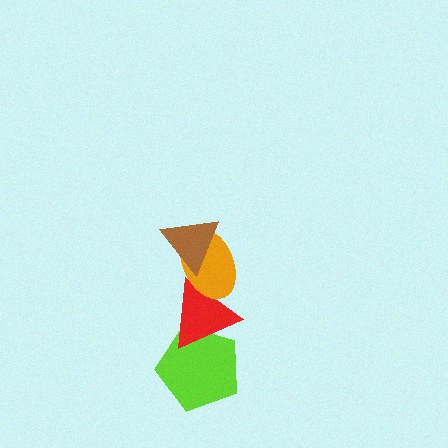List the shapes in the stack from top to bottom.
From top to bottom: the brown triangle, the orange ellipse, the red triangle, the lime pentagon.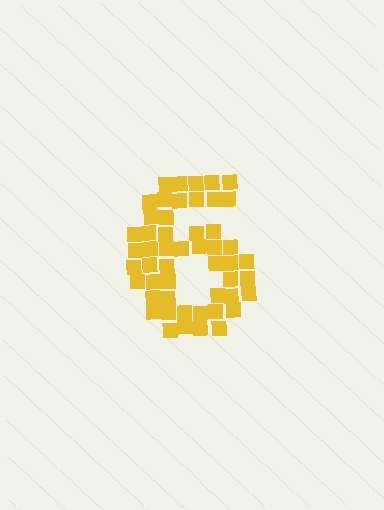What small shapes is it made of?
It is made of small squares.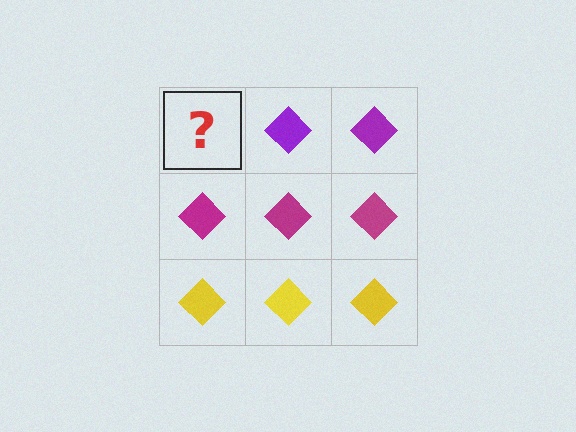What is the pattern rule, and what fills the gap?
The rule is that each row has a consistent color. The gap should be filled with a purple diamond.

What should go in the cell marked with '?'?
The missing cell should contain a purple diamond.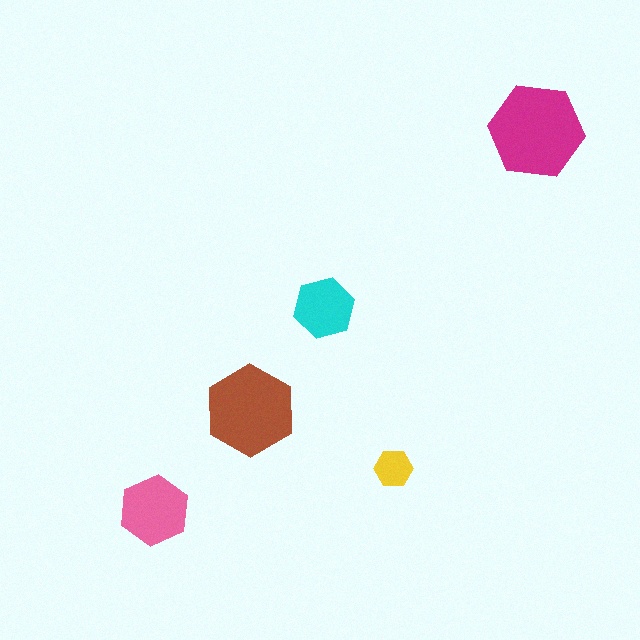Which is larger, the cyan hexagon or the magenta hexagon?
The magenta one.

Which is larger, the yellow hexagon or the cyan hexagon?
The cyan one.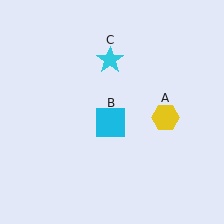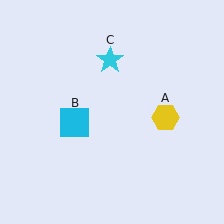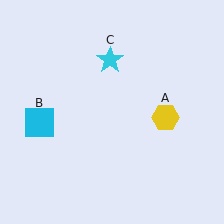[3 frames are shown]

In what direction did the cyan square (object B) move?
The cyan square (object B) moved left.